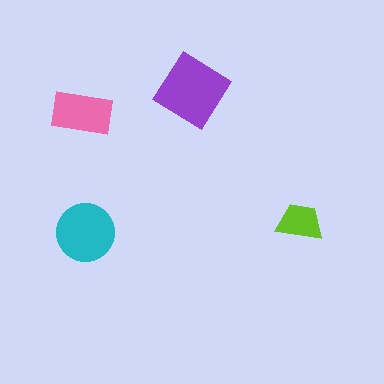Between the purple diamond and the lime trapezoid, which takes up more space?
The purple diamond.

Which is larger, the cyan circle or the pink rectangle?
The cyan circle.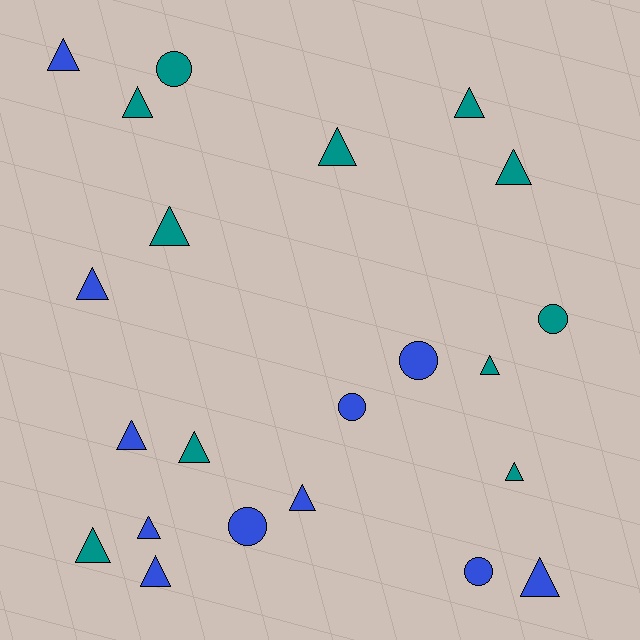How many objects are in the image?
There are 22 objects.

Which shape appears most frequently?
Triangle, with 16 objects.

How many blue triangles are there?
There are 7 blue triangles.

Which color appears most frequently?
Teal, with 11 objects.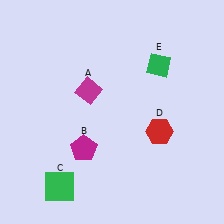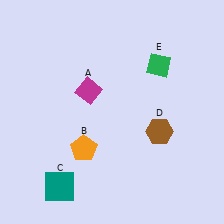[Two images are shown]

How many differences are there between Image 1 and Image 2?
There are 3 differences between the two images.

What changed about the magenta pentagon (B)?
In Image 1, B is magenta. In Image 2, it changed to orange.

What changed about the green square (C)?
In Image 1, C is green. In Image 2, it changed to teal.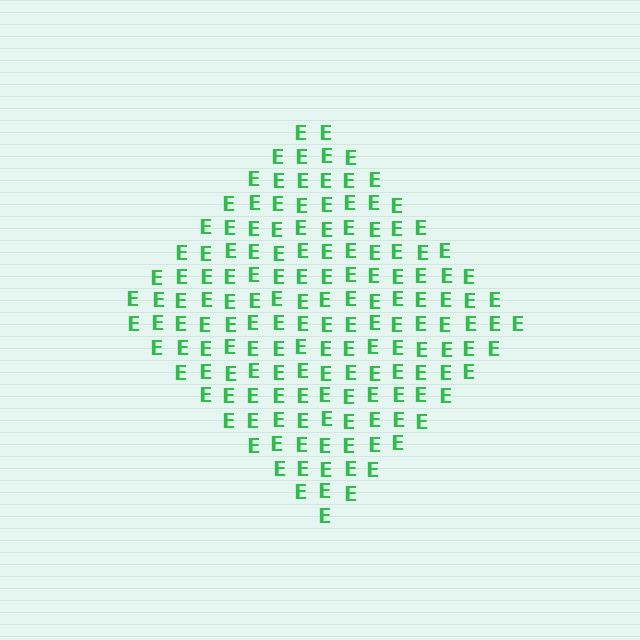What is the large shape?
The large shape is a diamond.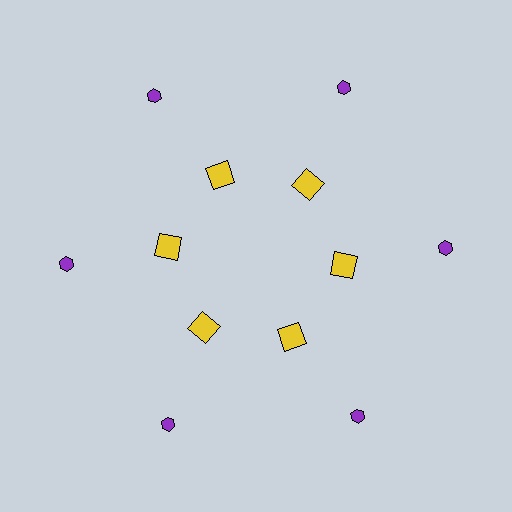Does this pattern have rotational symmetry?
Yes, this pattern has 6-fold rotational symmetry. It looks the same after rotating 60 degrees around the center.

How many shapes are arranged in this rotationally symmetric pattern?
There are 12 shapes, arranged in 6 groups of 2.